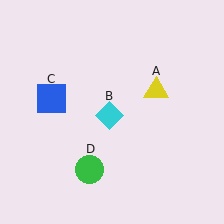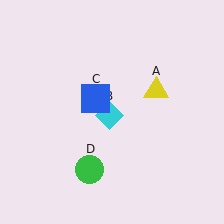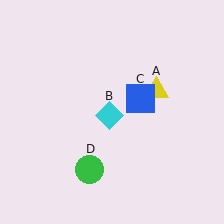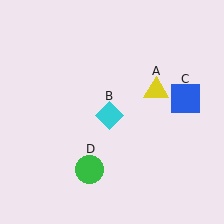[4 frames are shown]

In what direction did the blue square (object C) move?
The blue square (object C) moved right.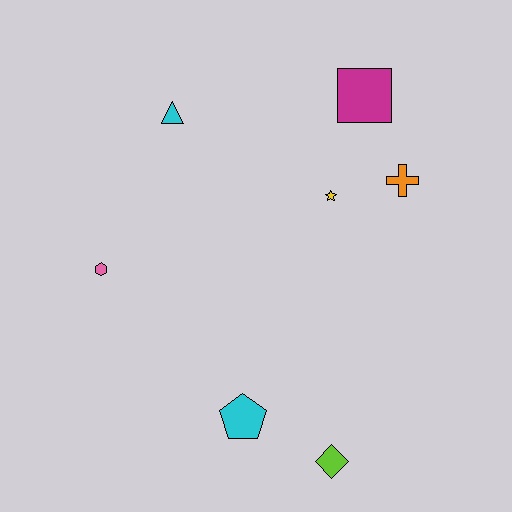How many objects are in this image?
There are 7 objects.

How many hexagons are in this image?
There is 1 hexagon.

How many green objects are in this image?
There are no green objects.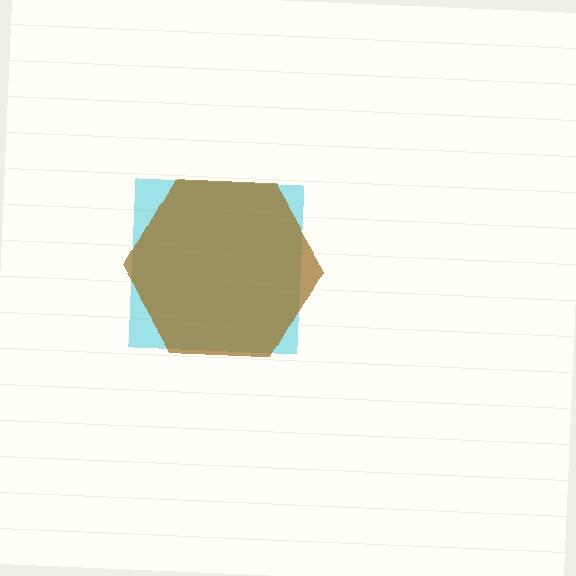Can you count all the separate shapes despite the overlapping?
Yes, there are 2 separate shapes.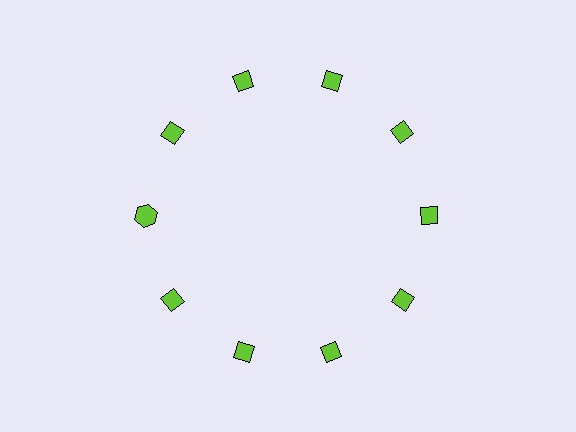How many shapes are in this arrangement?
There are 10 shapes arranged in a ring pattern.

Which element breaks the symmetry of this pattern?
The lime hexagon at roughly the 9 o'clock position breaks the symmetry. All other shapes are lime diamonds.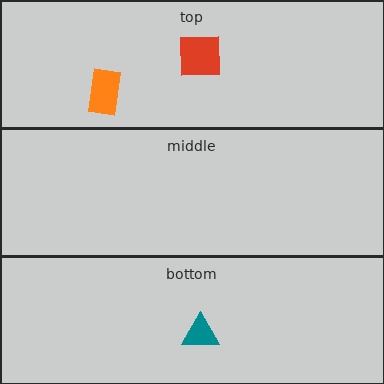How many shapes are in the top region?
2.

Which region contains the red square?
The top region.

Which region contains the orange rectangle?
The top region.